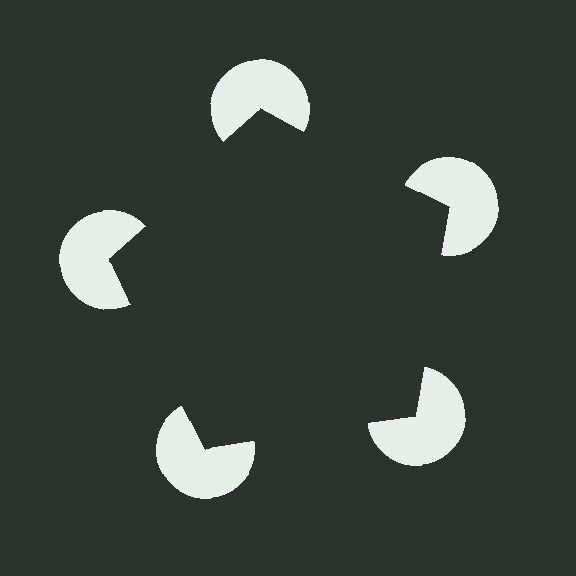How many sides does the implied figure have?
5 sides.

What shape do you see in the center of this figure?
An illusory pentagon — its edges are inferred from the aligned wedge cuts in the pac-man discs, not physically drawn.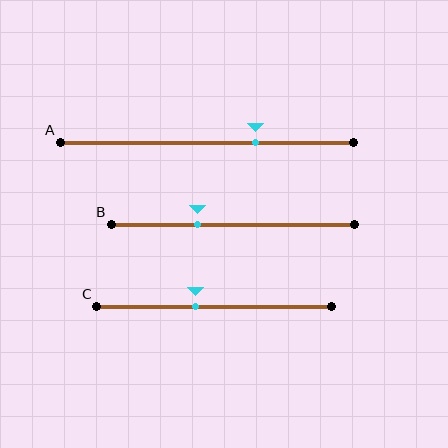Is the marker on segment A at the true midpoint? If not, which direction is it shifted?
No, the marker on segment A is shifted to the right by about 17% of the segment length.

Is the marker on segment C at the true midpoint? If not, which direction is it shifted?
No, the marker on segment C is shifted to the left by about 8% of the segment length.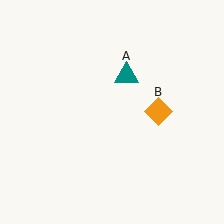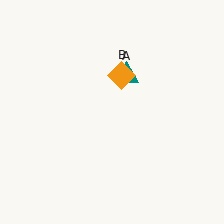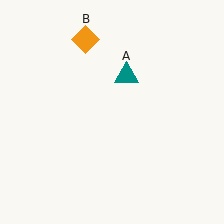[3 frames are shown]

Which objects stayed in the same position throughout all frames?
Teal triangle (object A) remained stationary.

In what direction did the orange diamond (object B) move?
The orange diamond (object B) moved up and to the left.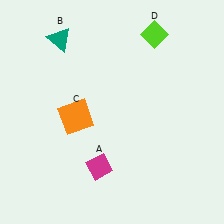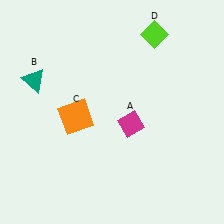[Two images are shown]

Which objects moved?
The objects that moved are: the magenta diamond (A), the teal triangle (B).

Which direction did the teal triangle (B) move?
The teal triangle (B) moved down.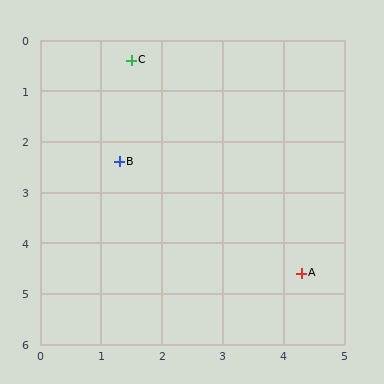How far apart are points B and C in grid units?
Points B and C are about 2.0 grid units apart.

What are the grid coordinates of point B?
Point B is at approximately (1.3, 2.4).